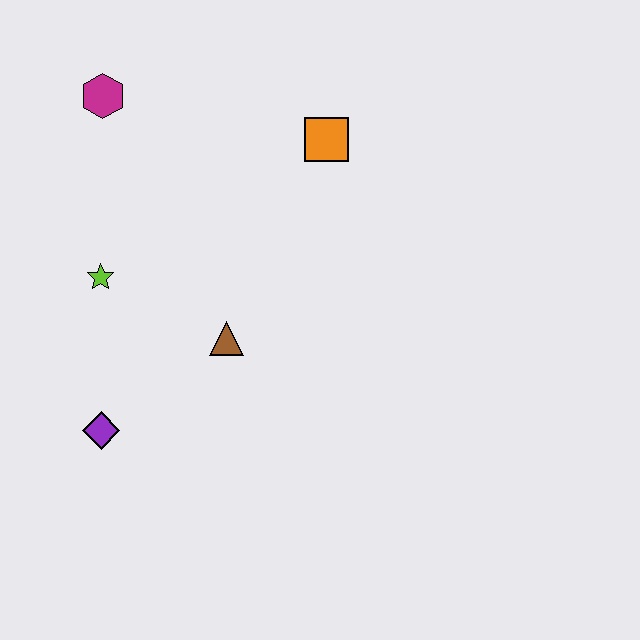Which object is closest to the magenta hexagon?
The lime star is closest to the magenta hexagon.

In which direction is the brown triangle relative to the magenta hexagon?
The brown triangle is below the magenta hexagon.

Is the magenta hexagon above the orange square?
Yes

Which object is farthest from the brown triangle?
The magenta hexagon is farthest from the brown triangle.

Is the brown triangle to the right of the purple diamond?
Yes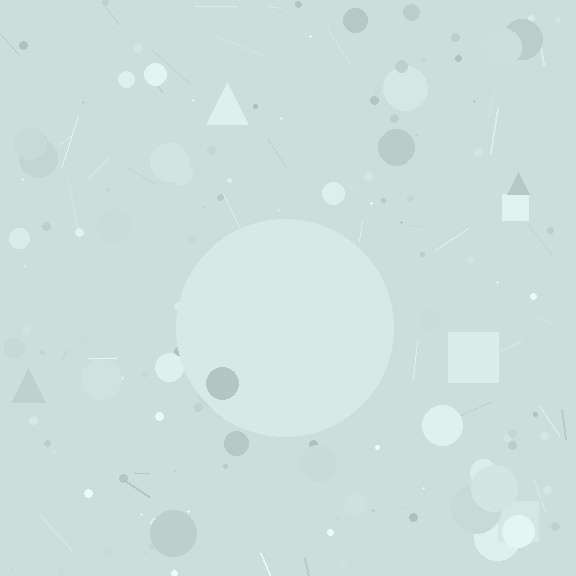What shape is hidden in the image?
A circle is hidden in the image.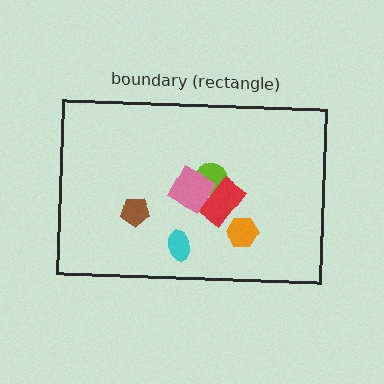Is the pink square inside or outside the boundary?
Inside.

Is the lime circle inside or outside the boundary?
Inside.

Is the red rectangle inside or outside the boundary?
Inside.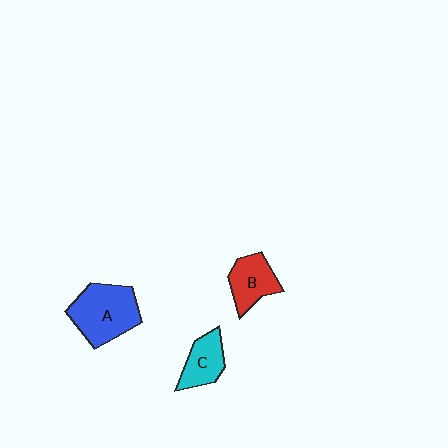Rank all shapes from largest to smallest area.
From largest to smallest: A (blue), B (red), C (cyan).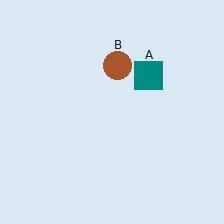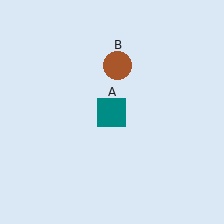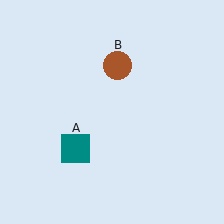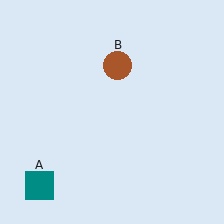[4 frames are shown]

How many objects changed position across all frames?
1 object changed position: teal square (object A).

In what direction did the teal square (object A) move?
The teal square (object A) moved down and to the left.